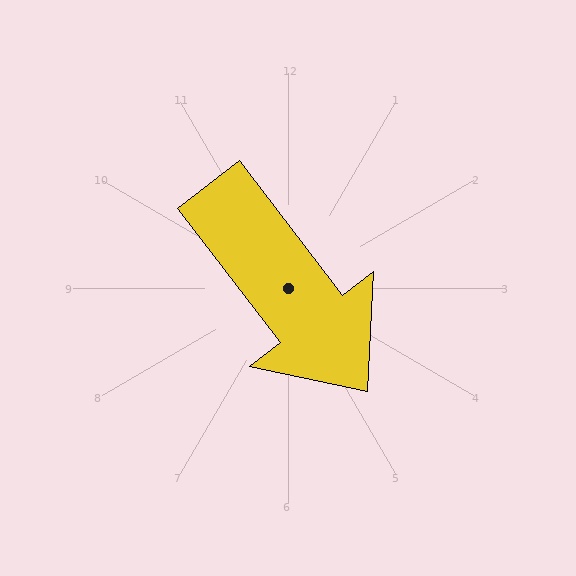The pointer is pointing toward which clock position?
Roughly 5 o'clock.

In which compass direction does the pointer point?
Southeast.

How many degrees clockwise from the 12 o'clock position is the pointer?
Approximately 143 degrees.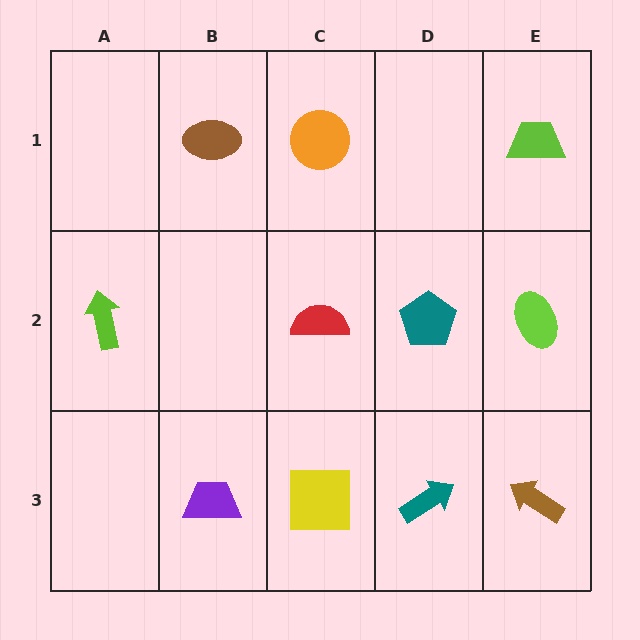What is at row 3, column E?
A brown arrow.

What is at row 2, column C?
A red semicircle.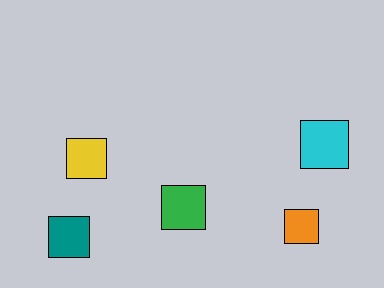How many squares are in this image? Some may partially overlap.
There are 5 squares.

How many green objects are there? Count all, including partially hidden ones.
There is 1 green object.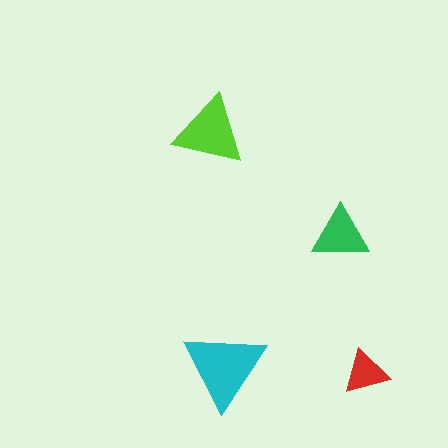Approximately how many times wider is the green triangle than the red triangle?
About 1.5 times wider.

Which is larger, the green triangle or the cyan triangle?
The cyan one.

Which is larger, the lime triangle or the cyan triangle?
The cyan one.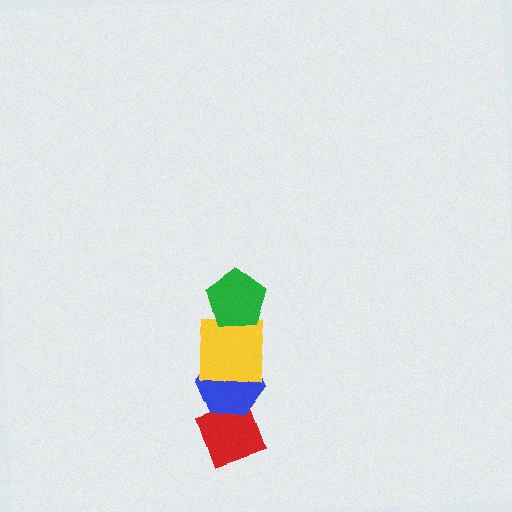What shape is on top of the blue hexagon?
The yellow square is on top of the blue hexagon.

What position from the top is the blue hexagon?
The blue hexagon is 3rd from the top.